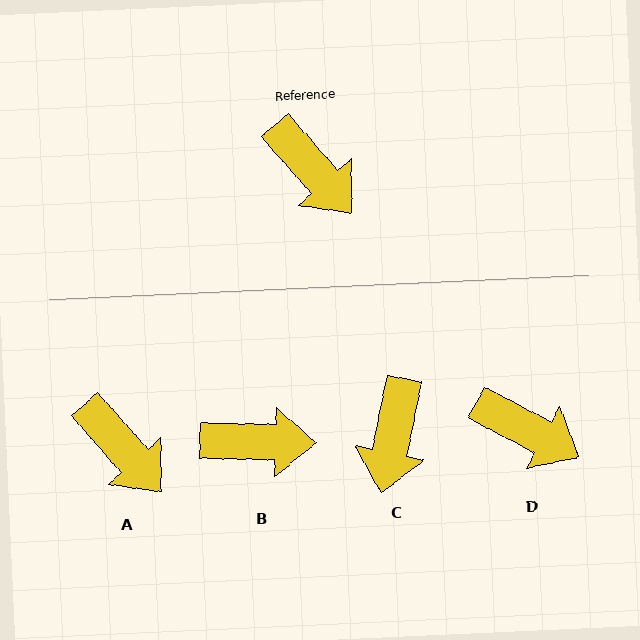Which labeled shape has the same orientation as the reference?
A.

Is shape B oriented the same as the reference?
No, it is off by about 47 degrees.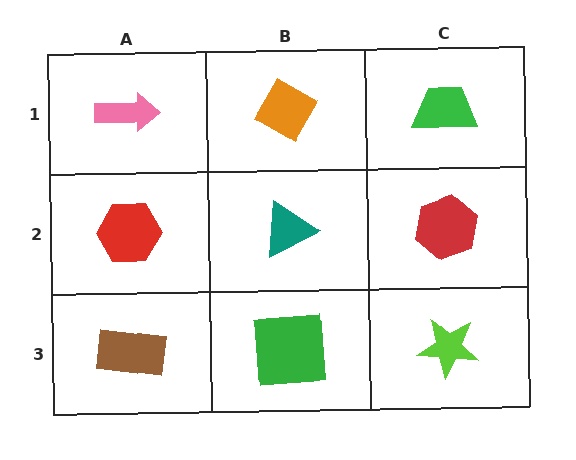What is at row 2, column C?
A red hexagon.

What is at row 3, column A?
A brown rectangle.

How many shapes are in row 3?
3 shapes.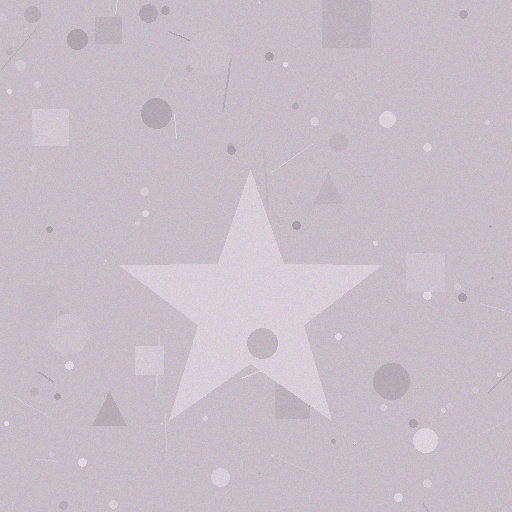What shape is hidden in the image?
A star is hidden in the image.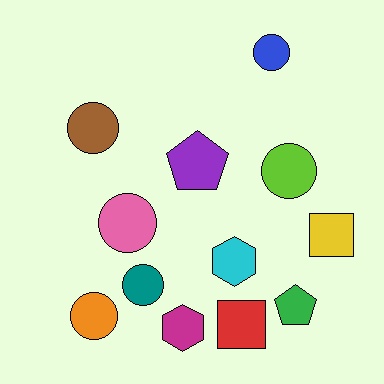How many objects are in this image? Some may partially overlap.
There are 12 objects.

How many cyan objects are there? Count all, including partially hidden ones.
There is 1 cyan object.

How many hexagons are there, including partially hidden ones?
There are 2 hexagons.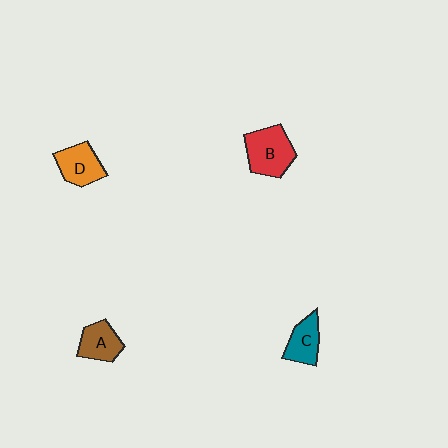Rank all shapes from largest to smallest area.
From largest to smallest: B (red), D (orange), A (brown), C (teal).